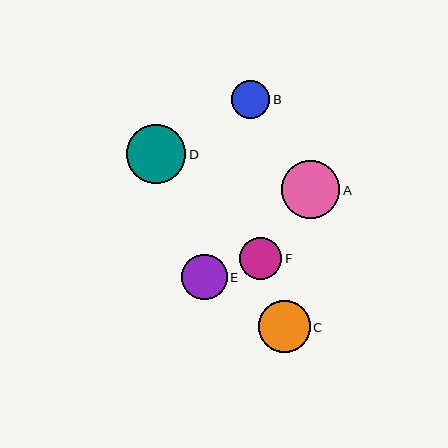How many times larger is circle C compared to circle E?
Circle C is approximately 1.1 times the size of circle E.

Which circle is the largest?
Circle D is the largest with a size of approximately 59 pixels.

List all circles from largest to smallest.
From largest to smallest: D, A, C, E, F, B.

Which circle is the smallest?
Circle B is the smallest with a size of approximately 38 pixels.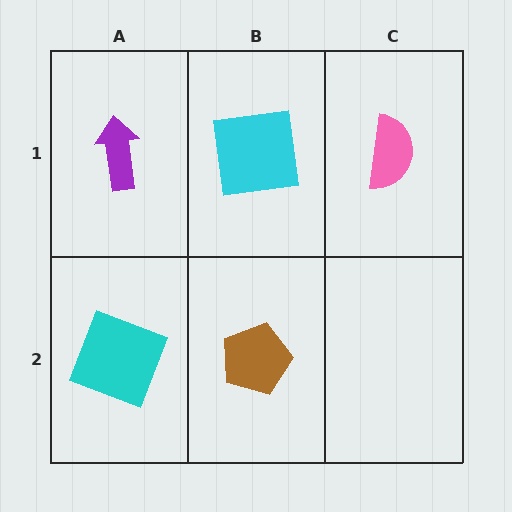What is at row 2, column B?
A brown pentagon.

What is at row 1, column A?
A purple arrow.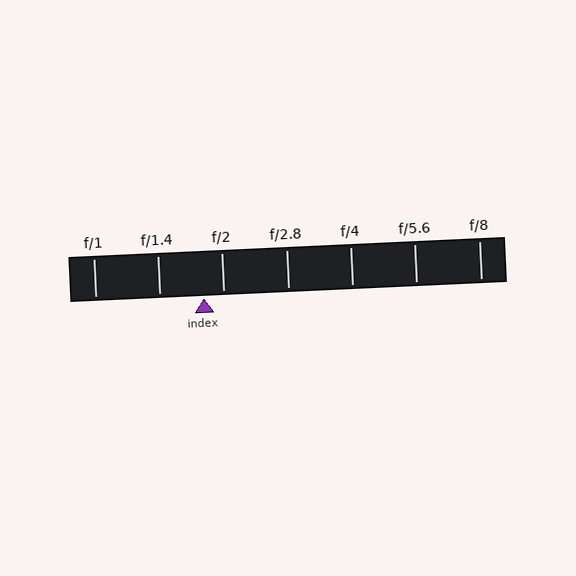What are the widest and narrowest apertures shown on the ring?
The widest aperture shown is f/1 and the narrowest is f/8.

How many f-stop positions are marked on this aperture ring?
There are 7 f-stop positions marked.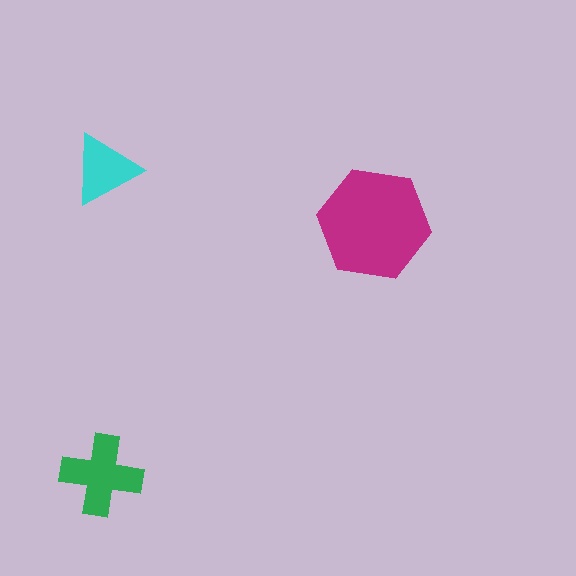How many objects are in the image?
There are 3 objects in the image.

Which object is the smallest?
The cyan triangle.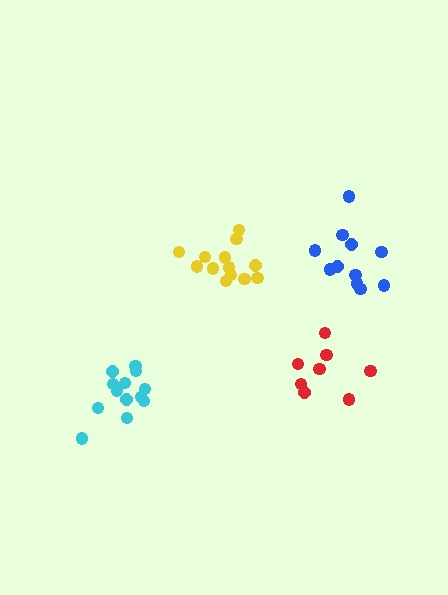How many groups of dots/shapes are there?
There are 4 groups.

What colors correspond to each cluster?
The clusters are colored: blue, yellow, cyan, red.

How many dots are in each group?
Group 1: 11 dots, Group 2: 13 dots, Group 3: 13 dots, Group 4: 8 dots (45 total).